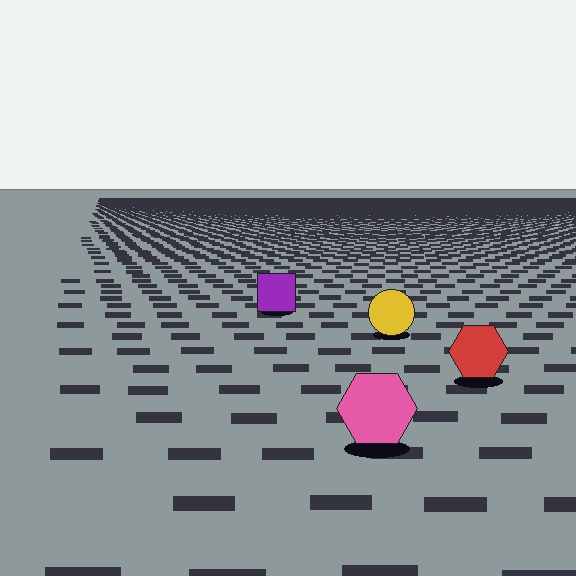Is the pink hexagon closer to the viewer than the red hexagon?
Yes. The pink hexagon is closer — you can tell from the texture gradient: the ground texture is coarser near it.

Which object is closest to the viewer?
The pink hexagon is closest. The texture marks near it are larger and more spread out.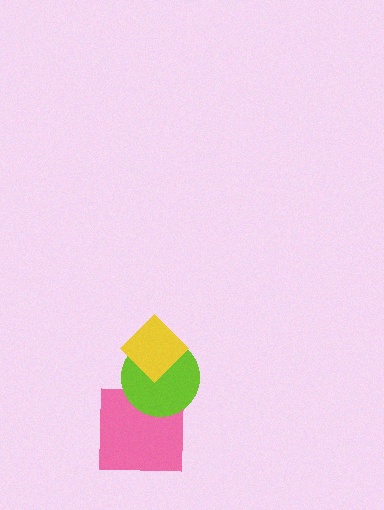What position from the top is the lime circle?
The lime circle is 2nd from the top.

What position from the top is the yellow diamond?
The yellow diamond is 1st from the top.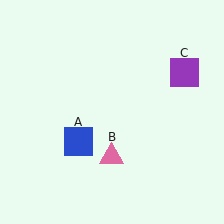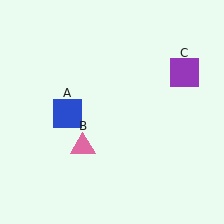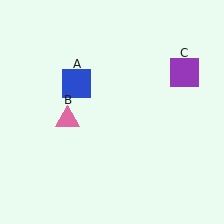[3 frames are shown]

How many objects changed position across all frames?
2 objects changed position: blue square (object A), pink triangle (object B).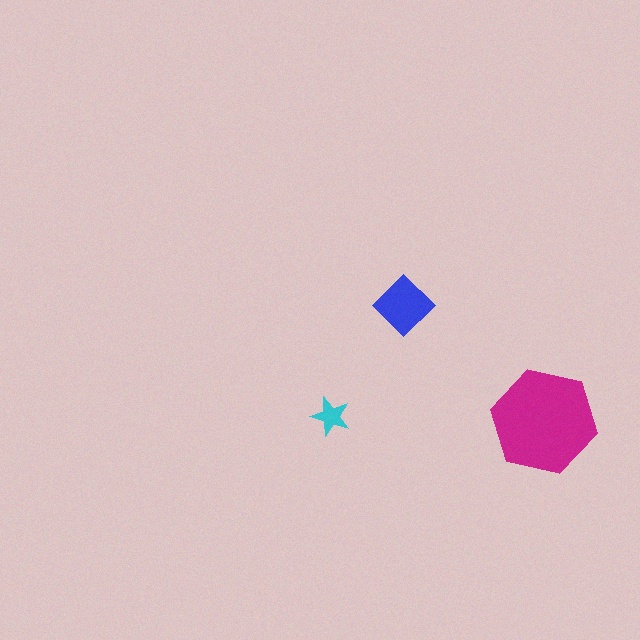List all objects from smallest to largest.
The cyan star, the blue diamond, the magenta hexagon.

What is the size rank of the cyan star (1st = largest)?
3rd.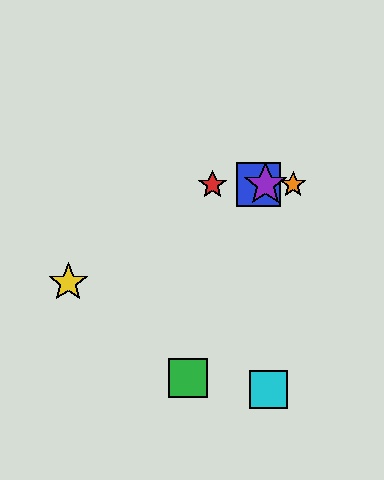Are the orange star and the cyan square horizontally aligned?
No, the orange star is at y≈185 and the cyan square is at y≈390.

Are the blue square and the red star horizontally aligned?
Yes, both are at y≈185.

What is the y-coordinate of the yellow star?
The yellow star is at y≈283.